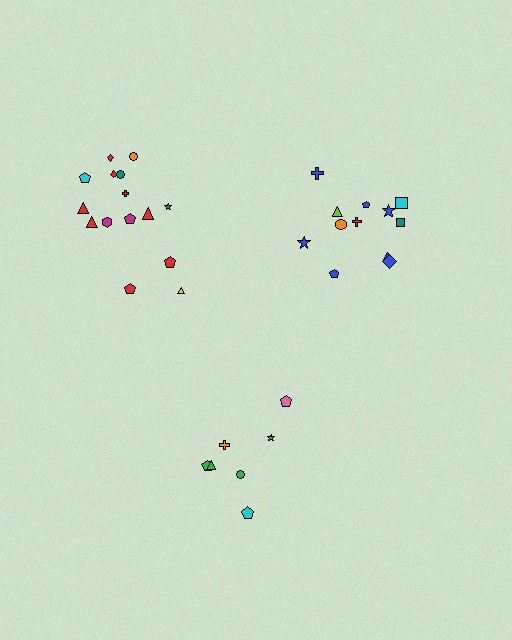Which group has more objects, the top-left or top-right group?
The top-left group.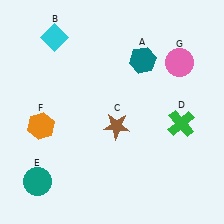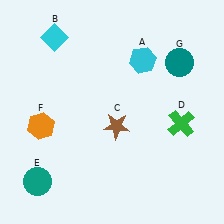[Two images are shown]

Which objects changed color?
A changed from teal to cyan. G changed from pink to teal.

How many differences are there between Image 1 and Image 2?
There are 2 differences between the two images.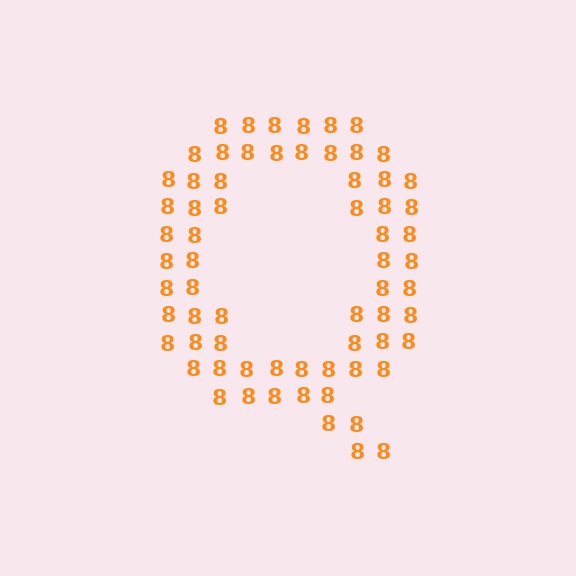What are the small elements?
The small elements are digit 8's.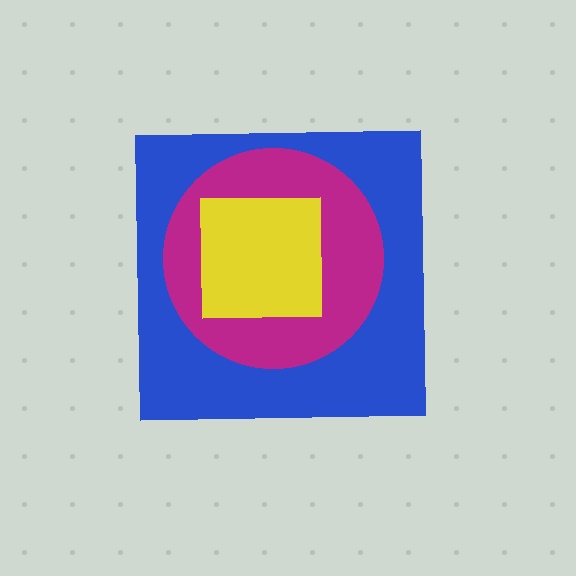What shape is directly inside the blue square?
The magenta circle.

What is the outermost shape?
The blue square.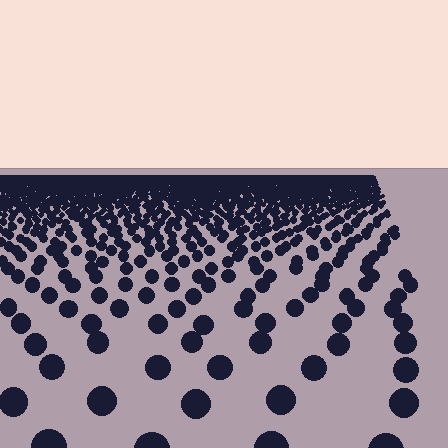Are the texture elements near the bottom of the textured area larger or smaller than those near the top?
Larger. Near the bottom, elements are closer to the viewer and appear at a bigger on-screen size.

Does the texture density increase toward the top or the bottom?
Density increases toward the top.